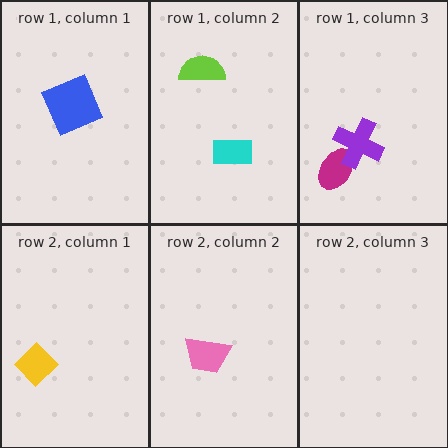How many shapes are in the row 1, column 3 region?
2.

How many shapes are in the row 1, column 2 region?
2.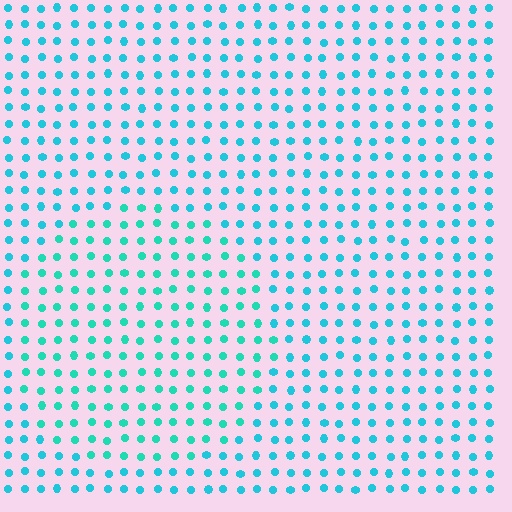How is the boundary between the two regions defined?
The boundary is defined purely by a slight shift in hue (about 19 degrees). Spacing, size, and orientation are identical on both sides.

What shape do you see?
I see a circle.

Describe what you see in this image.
The image is filled with small cyan elements in a uniform arrangement. A circle-shaped region is visible where the elements are tinted to a slightly different hue, forming a subtle color boundary.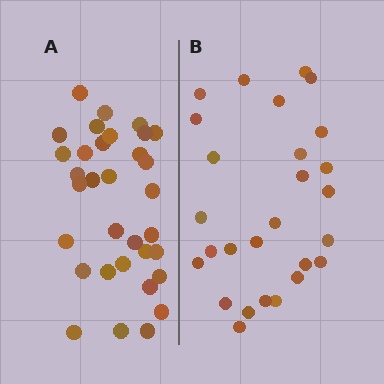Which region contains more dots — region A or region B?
Region A (the left region) has more dots.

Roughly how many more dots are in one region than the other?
Region A has about 6 more dots than region B.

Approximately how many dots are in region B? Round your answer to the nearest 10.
About 30 dots. (The exact count is 27, which rounds to 30.)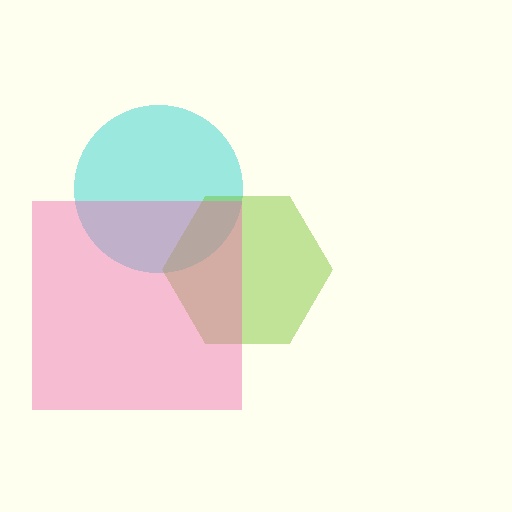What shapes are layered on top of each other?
The layered shapes are: a cyan circle, a lime hexagon, a pink square.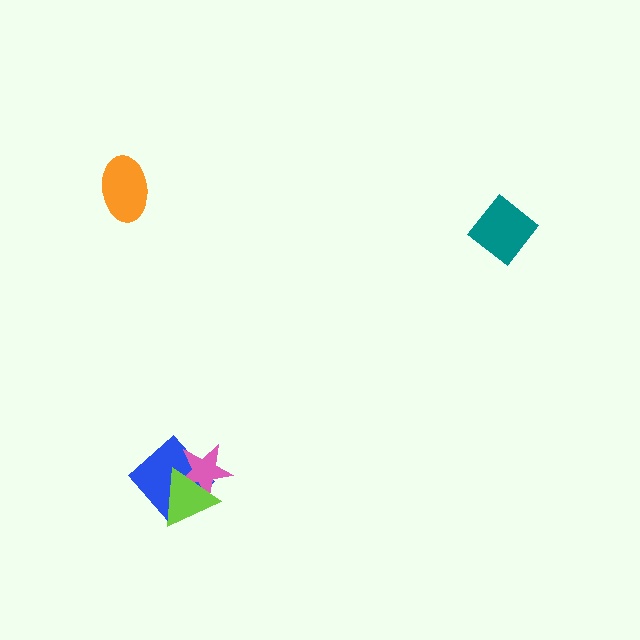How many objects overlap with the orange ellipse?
0 objects overlap with the orange ellipse.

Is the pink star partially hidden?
Yes, it is partially covered by another shape.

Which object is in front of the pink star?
The lime triangle is in front of the pink star.